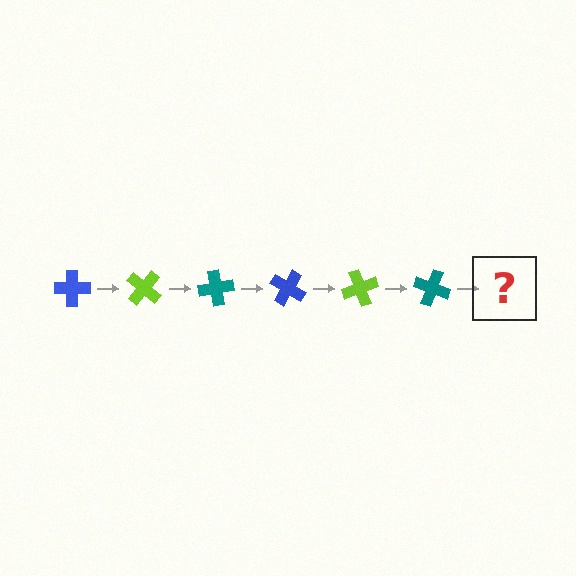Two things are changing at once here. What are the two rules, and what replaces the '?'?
The two rules are that it rotates 40 degrees each step and the color cycles through blue, lime, and teal. The '?' should be a blue cross, rotated 240 degrees from the start.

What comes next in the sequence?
The next element should be a blue cross, rotated 240 degrees from the start.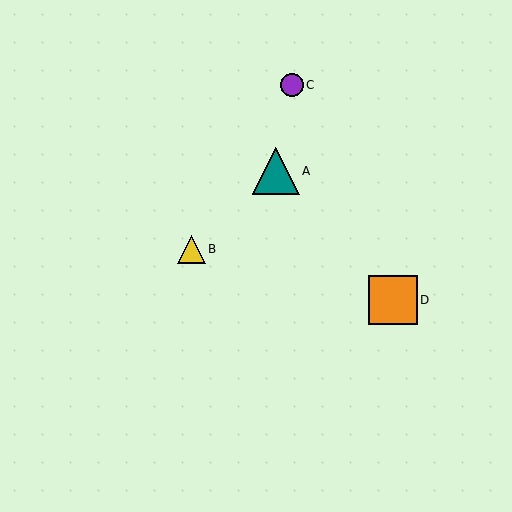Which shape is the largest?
The orange square (labeled D) is the largest.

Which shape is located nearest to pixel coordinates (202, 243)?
The yellow triangle (labeled B) at (191, 249) is nearest to that location.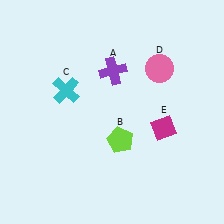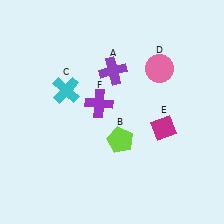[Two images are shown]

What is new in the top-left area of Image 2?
A purple cross (F) was added in the top-left area of Image 2.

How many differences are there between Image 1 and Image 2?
There is 1 difference between the two images.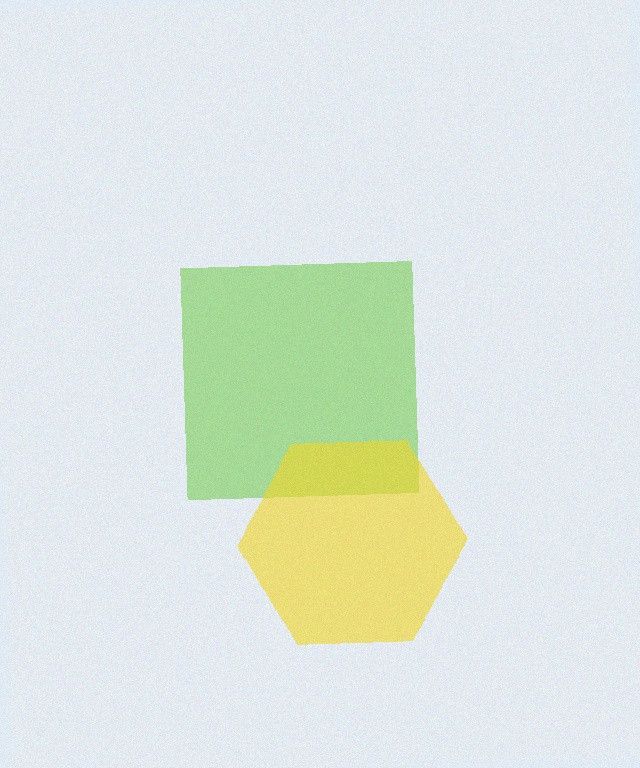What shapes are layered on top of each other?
The layered shapes are: a lime square, a yellow hexagon.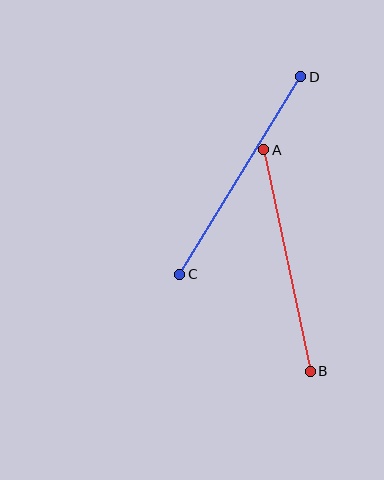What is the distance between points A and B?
The distance is approximately 226 pixels.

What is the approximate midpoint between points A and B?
The midpoint is at approximately (287, 260) pixels.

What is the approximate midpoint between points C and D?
The midpoint is at approximately (240, 176) pixels.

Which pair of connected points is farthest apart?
Points C and D are farthest apart.